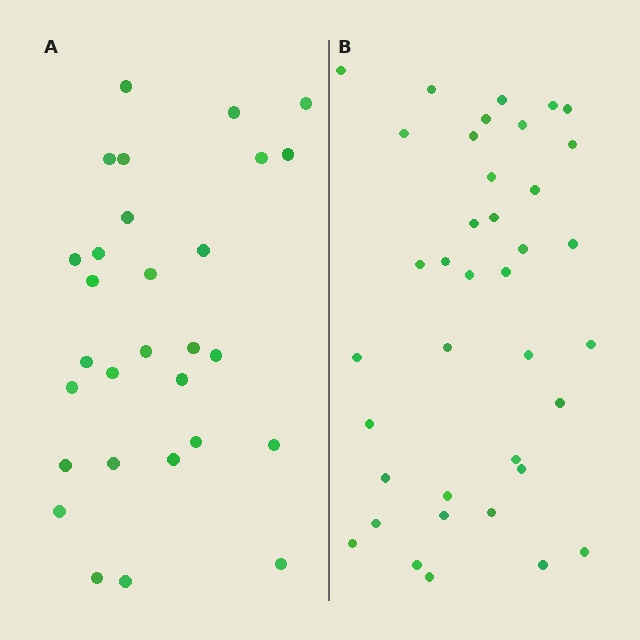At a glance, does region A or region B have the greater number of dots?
Region B (the right region) has more dots.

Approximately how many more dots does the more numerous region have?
Region B has roughly 8 or so more dots than region A.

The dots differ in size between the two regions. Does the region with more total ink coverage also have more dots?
No. Region A has more total ink coverage because its dots are larger, but region B actually contains more individual dots. Total area can be misleading — the number of items is what matters here.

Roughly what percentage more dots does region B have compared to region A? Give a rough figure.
About 30% more.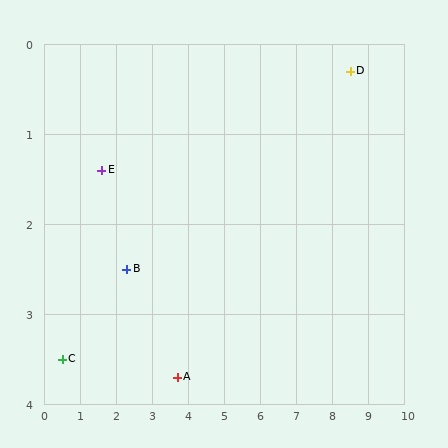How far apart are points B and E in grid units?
Points B and E are about 1.3 grid units apart.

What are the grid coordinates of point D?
Point D is at approximately (8.5, 0.3).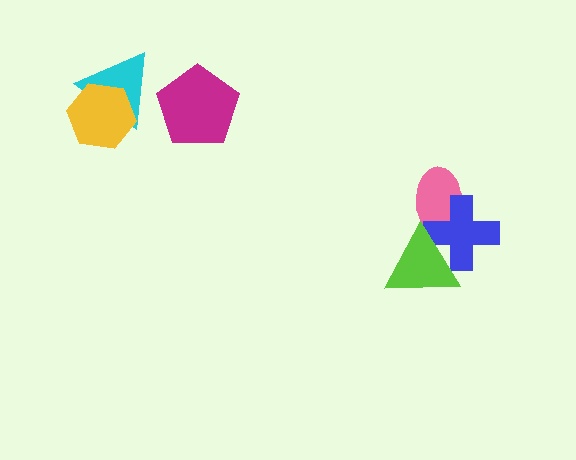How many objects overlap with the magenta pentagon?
0 objects overlap with the magenta pentagon.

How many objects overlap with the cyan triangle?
1 object overlaps with the cyan triangle.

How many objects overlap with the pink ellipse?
2 objects overlap with the pink ellipse.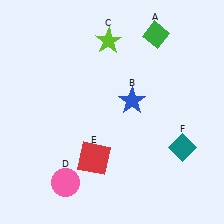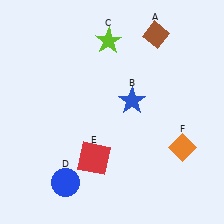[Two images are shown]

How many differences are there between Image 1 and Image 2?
There are 3 differences between the two images.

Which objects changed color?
A changed from green to brown. D changed from pink to blue. F changed from teal to orange.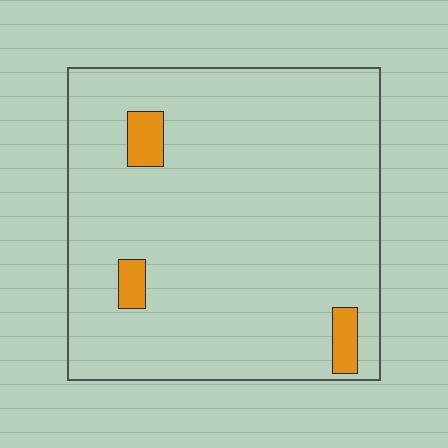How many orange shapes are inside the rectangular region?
3.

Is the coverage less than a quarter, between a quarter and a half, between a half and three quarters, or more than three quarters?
Less than a quarter.